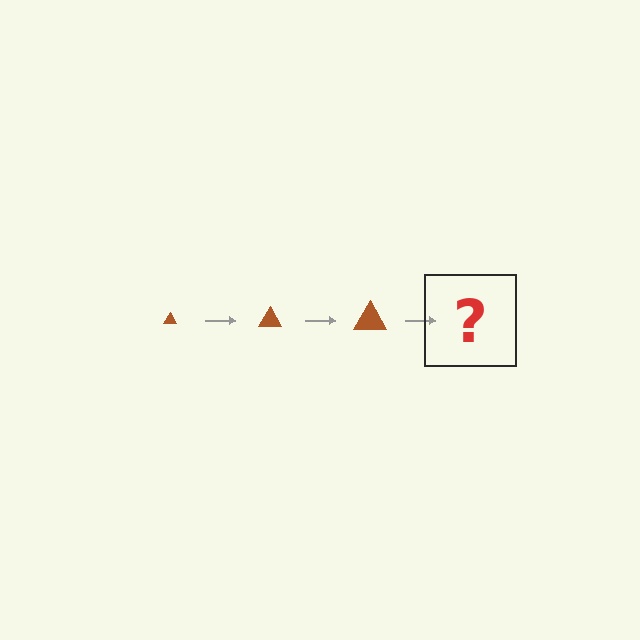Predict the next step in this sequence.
The next step is a brown triangle, larger than the previous one.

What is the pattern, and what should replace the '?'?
The pattern is that the triangle gets progressively larger each step. The '?' should be a brown triangle, larger than the previous one.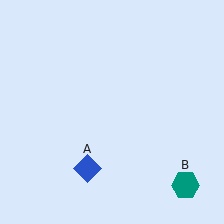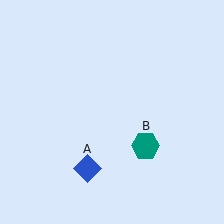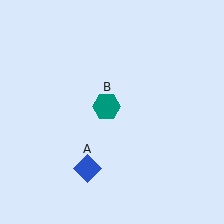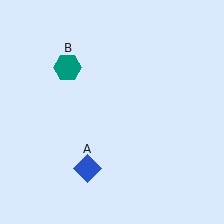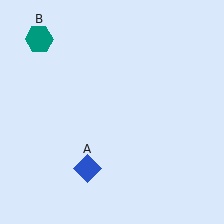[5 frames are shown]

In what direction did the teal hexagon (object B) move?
The teal hexagon (object B) moved up and to the left.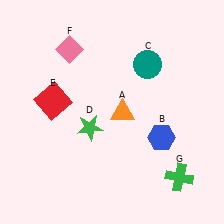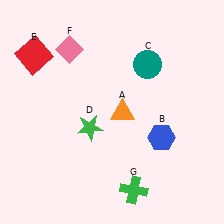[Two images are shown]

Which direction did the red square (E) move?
The red square (E) moved up.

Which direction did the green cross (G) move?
The green cross (G) moved left.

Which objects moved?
The objects that moved are: the red square (E), the green cross (G).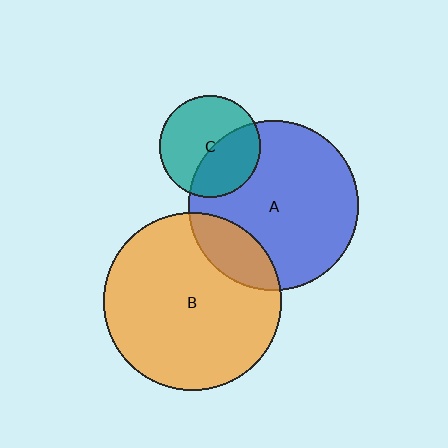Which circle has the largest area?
Circle B (orange).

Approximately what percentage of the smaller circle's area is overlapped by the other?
Approximately 40%.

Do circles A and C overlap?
Yes.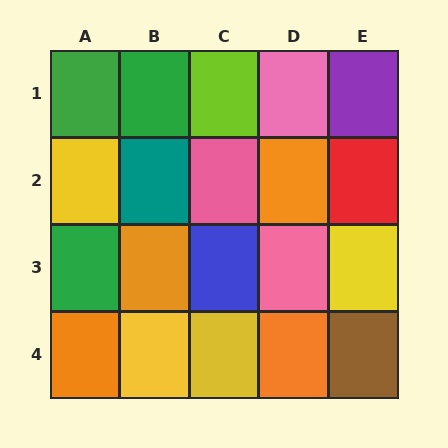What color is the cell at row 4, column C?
Yellow.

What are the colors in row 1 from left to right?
Green, green, lime, pink, purple.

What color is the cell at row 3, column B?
Orange.